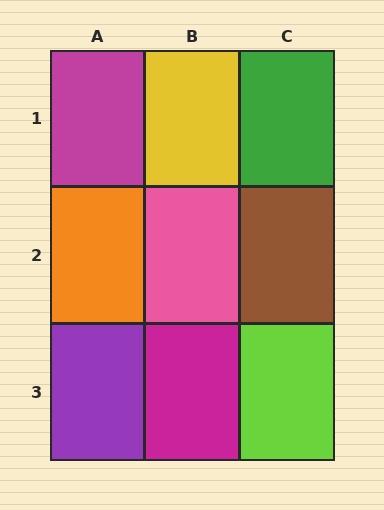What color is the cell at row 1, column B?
Yellow.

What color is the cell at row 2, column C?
Brown.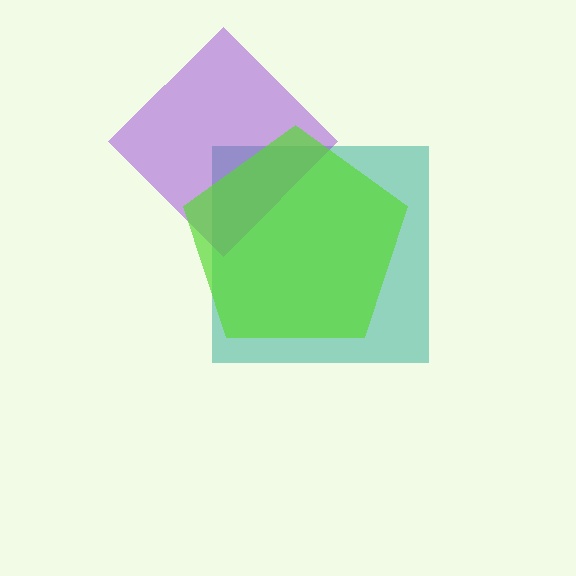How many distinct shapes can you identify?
There are 3 distinct shapes: a teal square, a purple diamond, a lime pentagon.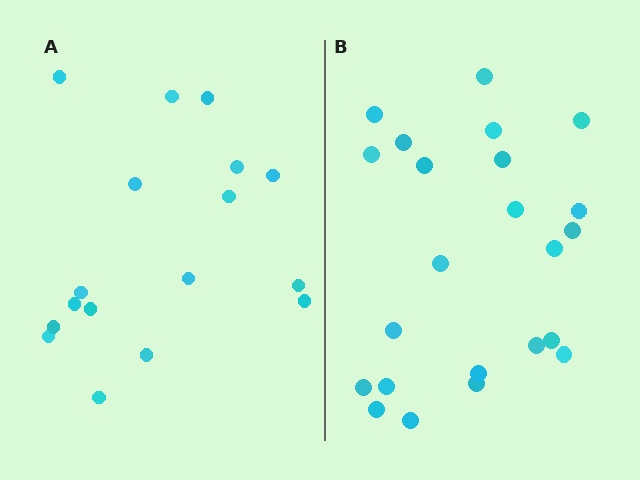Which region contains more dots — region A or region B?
Region B (the right region) has more dots.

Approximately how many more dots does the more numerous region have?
Region B has about 6 more dots than region A.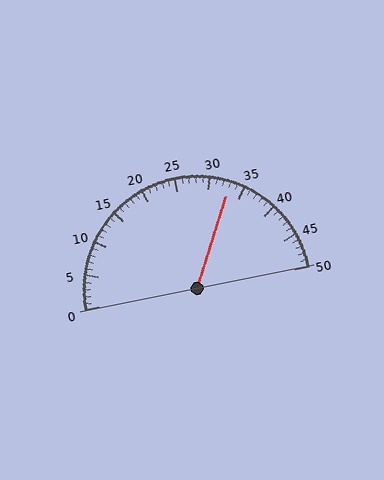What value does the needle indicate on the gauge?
The needle indicates approximately 33.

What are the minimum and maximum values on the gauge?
The gauge ranges from 0 to 50.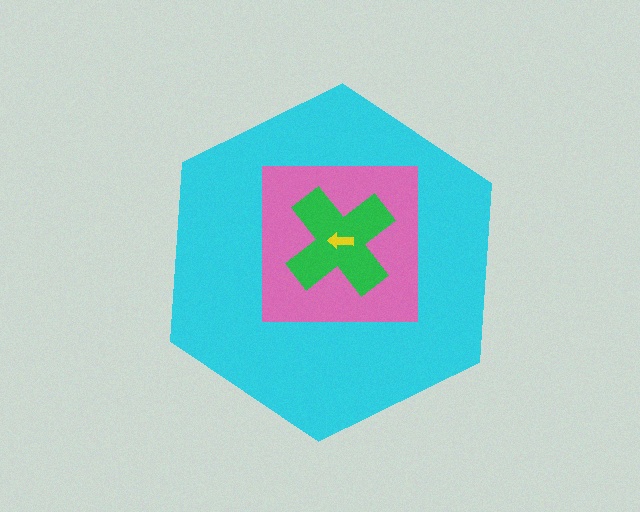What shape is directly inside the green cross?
The yellow arrow.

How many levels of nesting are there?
4.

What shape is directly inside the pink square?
The green cross.